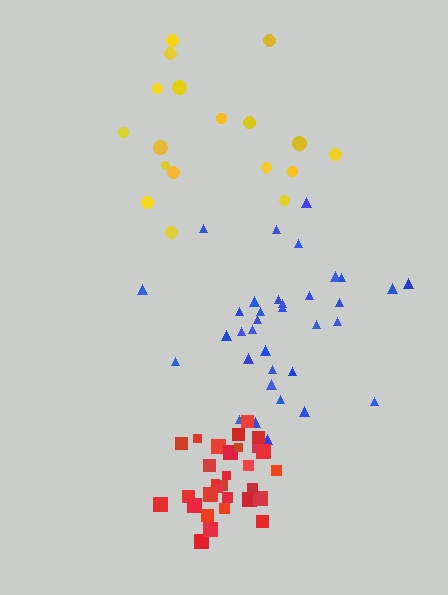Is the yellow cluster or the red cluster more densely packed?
Red.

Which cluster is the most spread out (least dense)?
Yellow.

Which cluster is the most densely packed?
Red.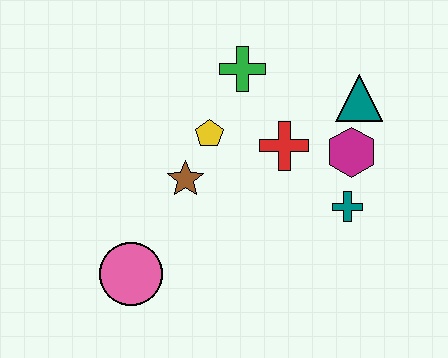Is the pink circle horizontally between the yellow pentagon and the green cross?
No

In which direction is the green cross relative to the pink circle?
The green cross is above the pink circle.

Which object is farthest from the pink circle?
The teal triangle is farthest from the pink circle.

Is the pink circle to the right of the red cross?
No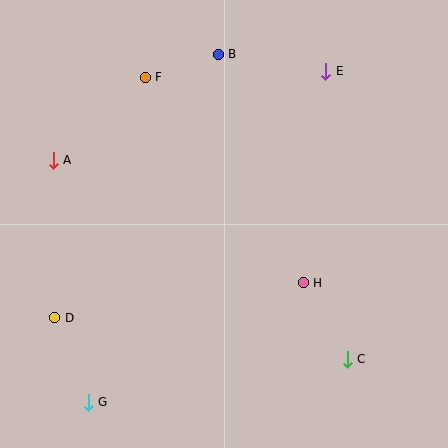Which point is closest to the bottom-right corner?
Point C is closest to the bottom-right corner.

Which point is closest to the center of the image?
Point H at (303, 283) is closest to the center.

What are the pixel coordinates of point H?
Point H is at (303, 283).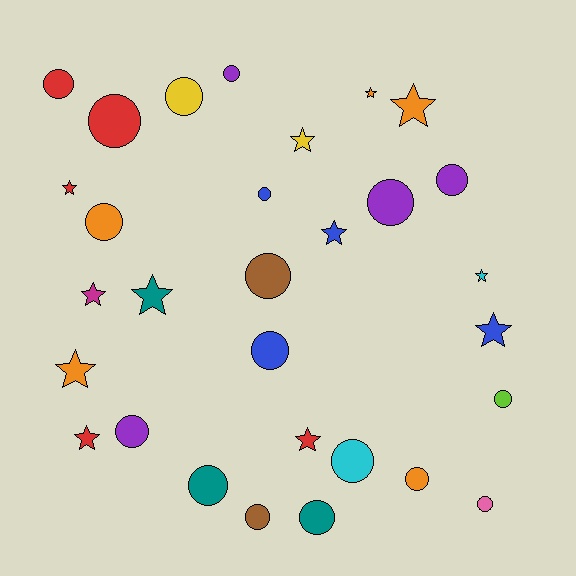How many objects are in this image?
There are 30 objects.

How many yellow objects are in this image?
There are 2 yellow objects.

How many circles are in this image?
There are 18 circles.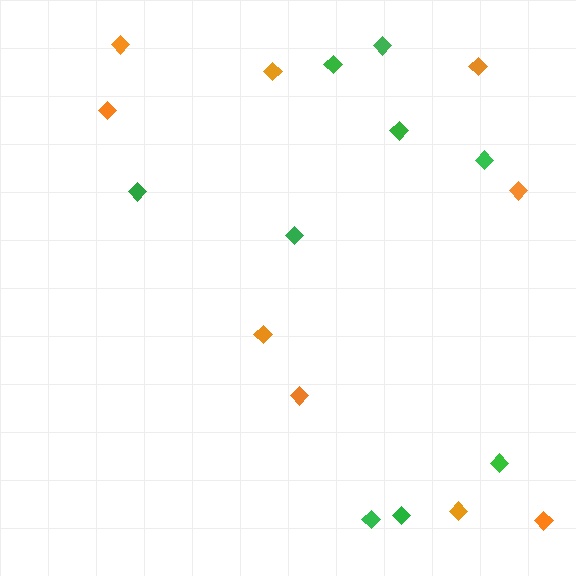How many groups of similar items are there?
There are 2 groups: one group of orange diamonds (9) and one group of green diamonds (9).